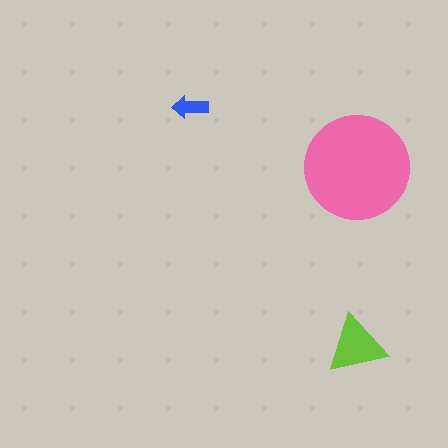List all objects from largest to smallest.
The pink circle, the lime triangle, the blue arrow.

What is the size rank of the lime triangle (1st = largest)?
2nd.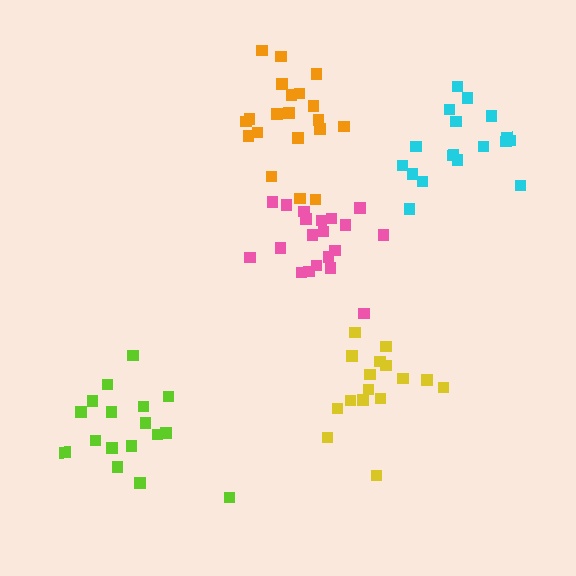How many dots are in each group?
Group 1: 16 dots, Group 2: 18 dots, Group 3: 20 dots, Group 4: 20 dots, Group 5: 17 dots (91 total).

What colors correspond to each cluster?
The clusters are colored: yellow, cyan, orange, pink, lime.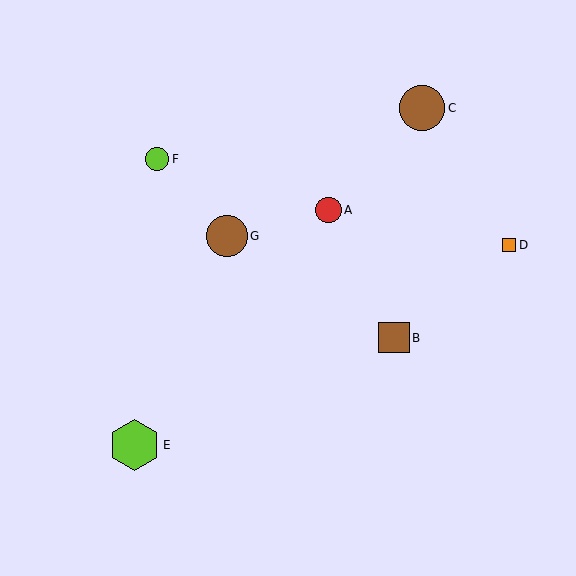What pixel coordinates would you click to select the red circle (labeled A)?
Click at (328, 210) to select the red circle A.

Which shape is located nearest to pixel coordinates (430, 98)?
The brown circle (labeled C) at (422, 108) is nearest to that location.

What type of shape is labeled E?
Shape E is a lime hexagon.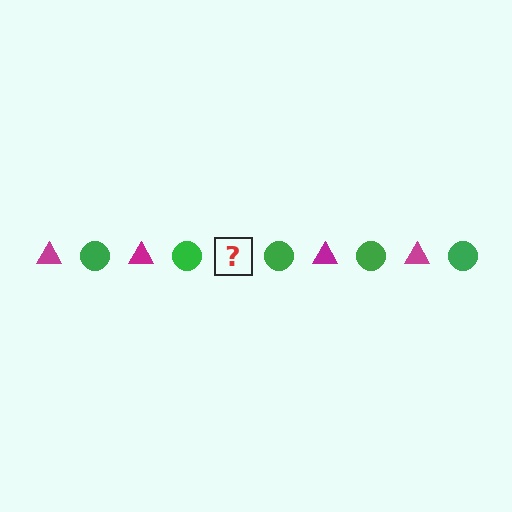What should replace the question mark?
The question mark should be replaced with a magenta triangle.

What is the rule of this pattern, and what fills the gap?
The rule is that the pattern alternates between magenta triangle and green circle. The gap should be filled with a magenta triangle.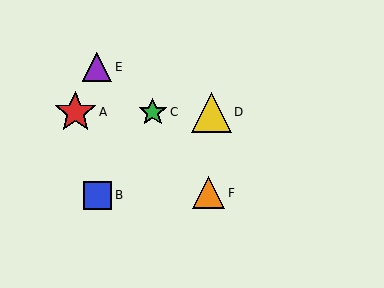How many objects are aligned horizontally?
3 objects (A, C, D) are aligned horizontally.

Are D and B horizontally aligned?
No, D is at y≈112 and B is at y≈195.